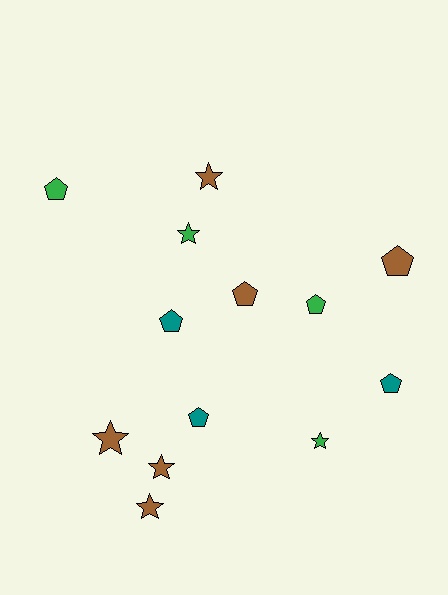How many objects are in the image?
There are 13 objects.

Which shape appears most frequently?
Pentagon, with 7 objects.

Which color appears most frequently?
Brown, with 6 objects.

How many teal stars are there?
There are no teal stars.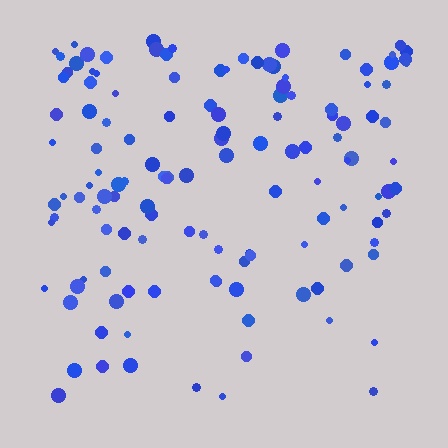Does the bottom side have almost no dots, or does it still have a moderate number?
Still a moderate number, just noticeably fewer than the top.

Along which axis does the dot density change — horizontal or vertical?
Vertical.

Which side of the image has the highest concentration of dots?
The top.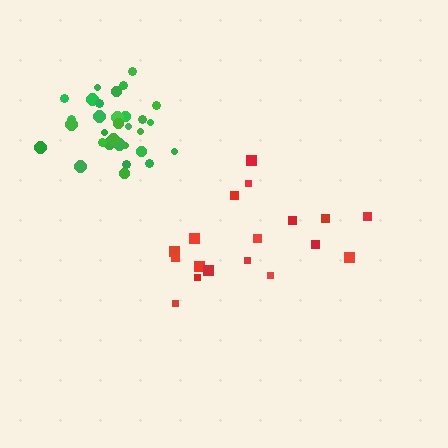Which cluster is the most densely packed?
Green.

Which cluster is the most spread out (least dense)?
Red.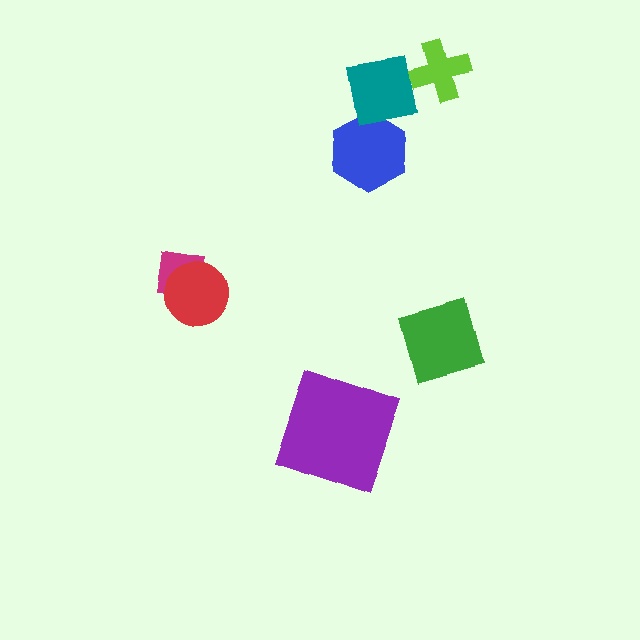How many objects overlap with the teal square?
2 objects overlap with the teal square.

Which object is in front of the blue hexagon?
The teal square is in front of the blue hexagon.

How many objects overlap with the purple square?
0 objects overlap with the purple square.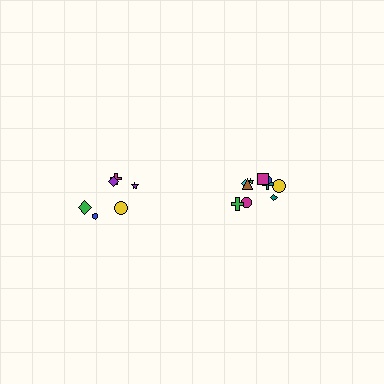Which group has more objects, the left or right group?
The right group.